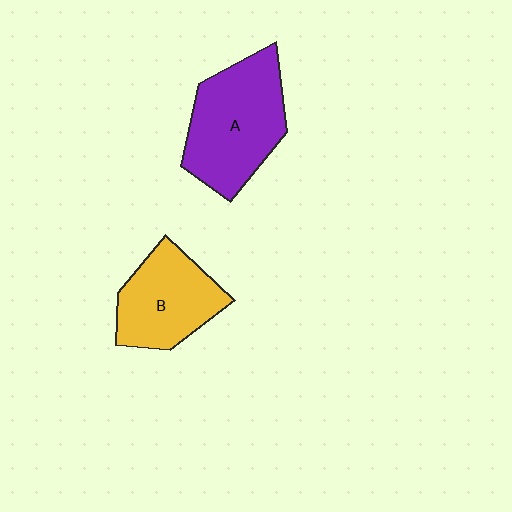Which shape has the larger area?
Shape A (purple).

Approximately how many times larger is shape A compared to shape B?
Approximately 1.3 times.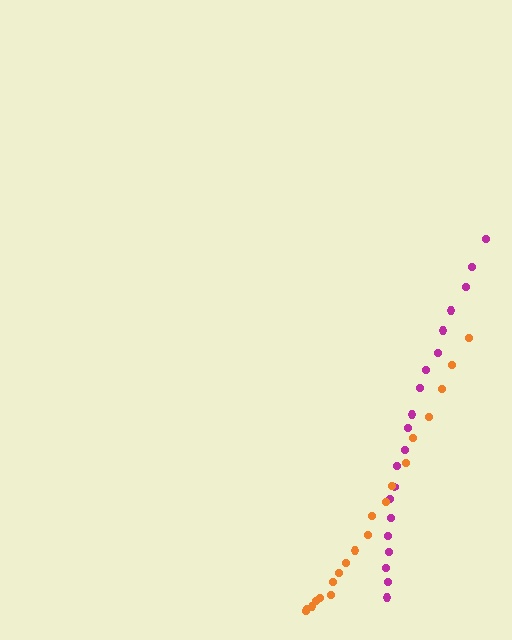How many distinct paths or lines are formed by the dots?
There are 2 distinct paths.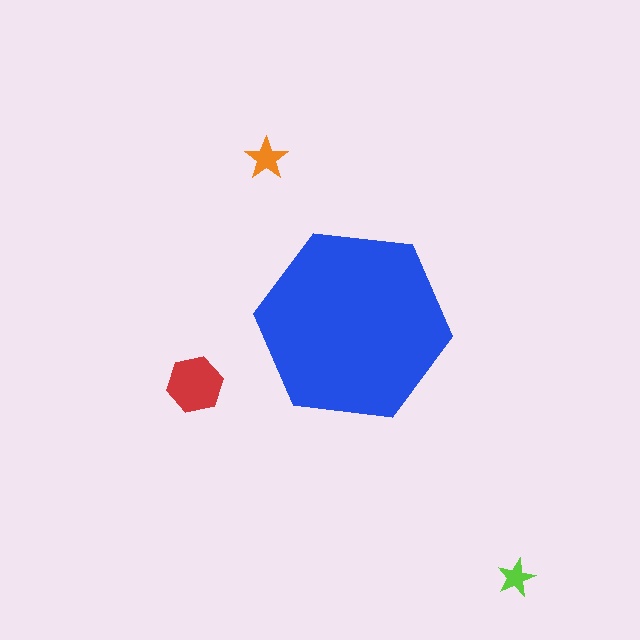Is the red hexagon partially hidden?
No, the red hexagon is fully visible.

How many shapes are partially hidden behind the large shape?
0 shapes are partially hidden.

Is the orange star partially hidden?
No, the orange star is fully visible.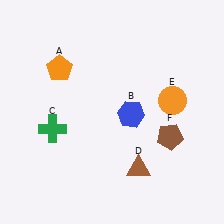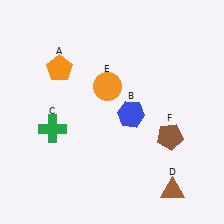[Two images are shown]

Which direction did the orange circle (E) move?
The orange circle (E) moved left.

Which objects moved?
The objects that moved are: the brown triangle (D), the orange circle (E).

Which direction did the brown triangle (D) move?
The brown triangle (D) moved right.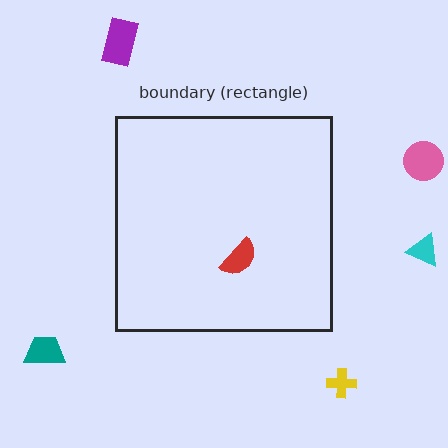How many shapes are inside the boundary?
1 inside, 5 outside.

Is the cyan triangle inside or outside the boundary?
Outside.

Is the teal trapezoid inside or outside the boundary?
Outside.